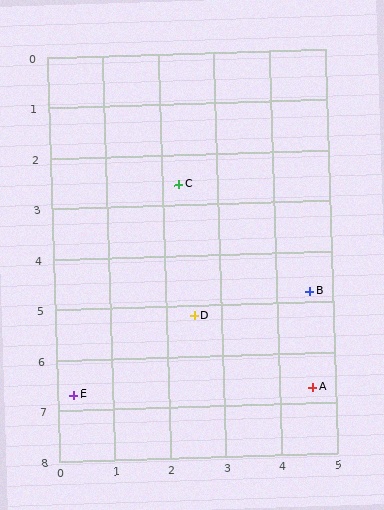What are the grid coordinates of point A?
Point A is at approximately (4.6, 6.7).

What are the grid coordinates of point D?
Point D is at approximately (2.5, 5.2).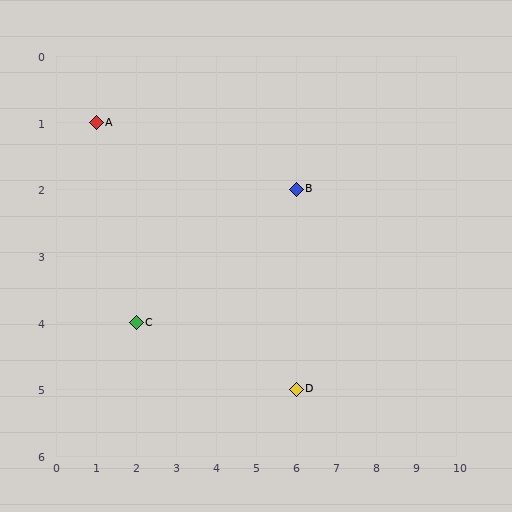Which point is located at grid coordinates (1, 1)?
Point A is at (1, 1).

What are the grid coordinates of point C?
Point C is at grid coordinates (2, 4).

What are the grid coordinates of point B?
Point B is at grid coordinates (6, 2).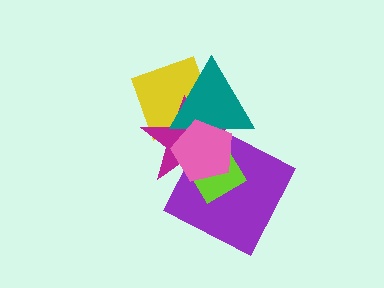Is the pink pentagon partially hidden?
No, no other shape covers it.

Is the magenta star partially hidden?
Yes, it is partially covered by another shape.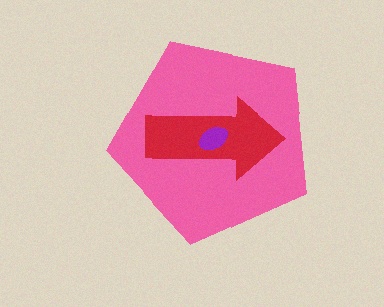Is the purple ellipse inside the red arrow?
Yes.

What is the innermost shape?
The purple ellipse.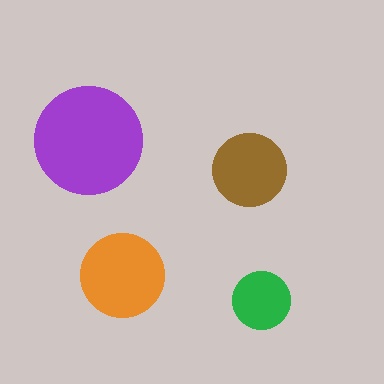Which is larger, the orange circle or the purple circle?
The purple one.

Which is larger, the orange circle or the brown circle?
The orange one.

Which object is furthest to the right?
The green circle is rightmost.